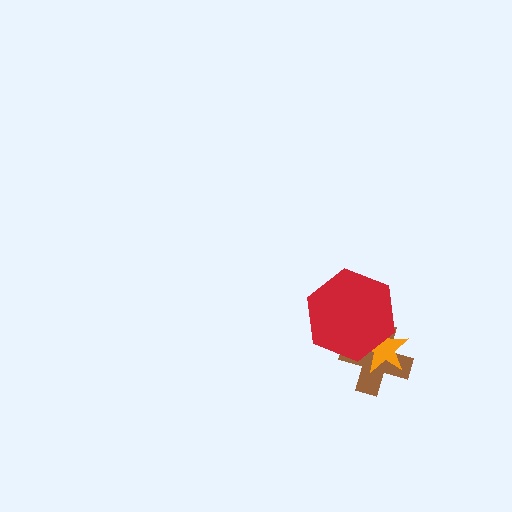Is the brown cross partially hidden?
Yes, it is partially covered by another shape.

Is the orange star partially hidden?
Yes, it is partially covered by another shape.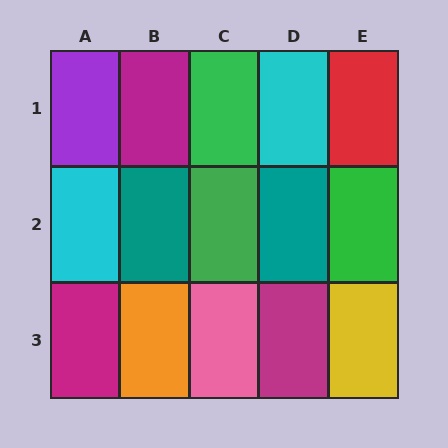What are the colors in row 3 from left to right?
Magenta, orange, pink, magenta, yellow.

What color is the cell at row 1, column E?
Red.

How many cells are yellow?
1 cell is yellow.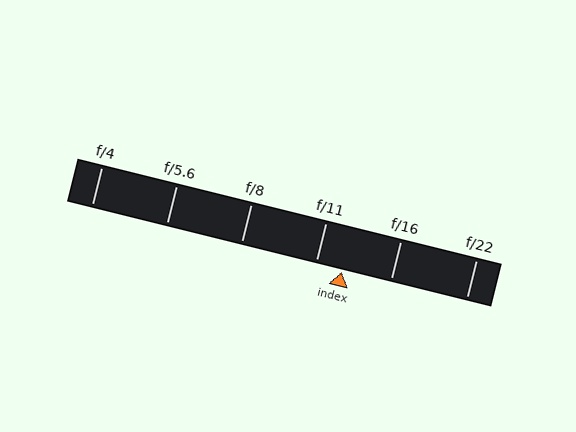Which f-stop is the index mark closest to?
The index mark is closest to f/11.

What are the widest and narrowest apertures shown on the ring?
The widest aperture shown is f/4 and the narrowest is f/22.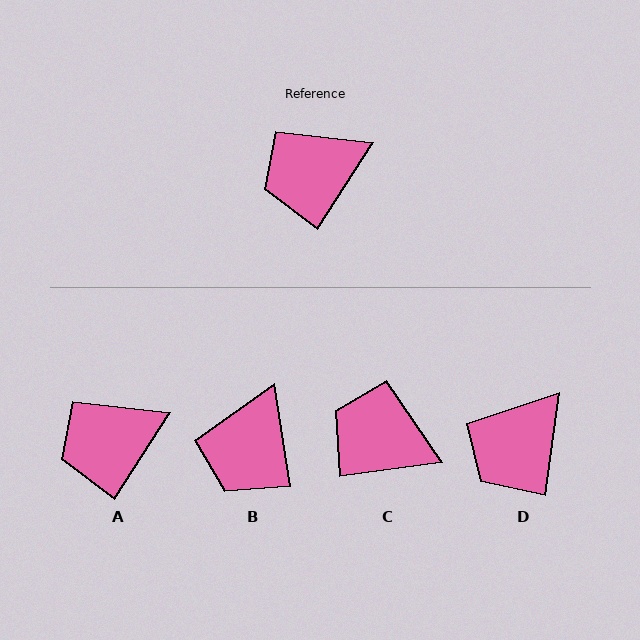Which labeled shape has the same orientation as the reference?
A.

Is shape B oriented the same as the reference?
No, it is off by about 41 degrees.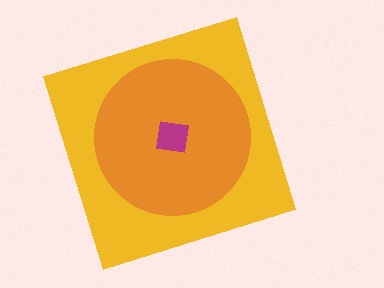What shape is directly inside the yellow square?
The orange circle.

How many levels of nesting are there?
3.